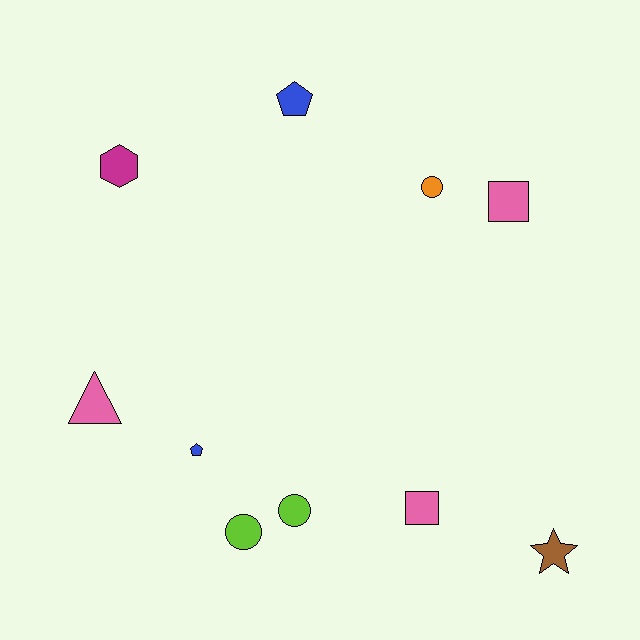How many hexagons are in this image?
There is 1 hexagon.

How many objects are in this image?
There are 10 objects.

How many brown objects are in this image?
There is 1 brown object.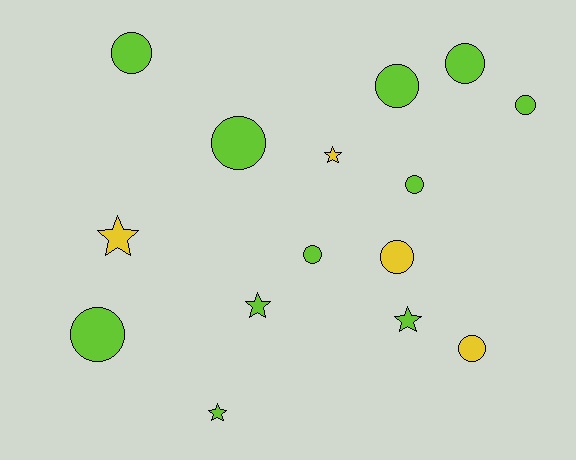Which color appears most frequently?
Lime, with 11 objects.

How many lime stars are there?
There are 3 lime stars.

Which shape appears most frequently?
Circle, with 10 objects.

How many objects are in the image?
There are 15 objects.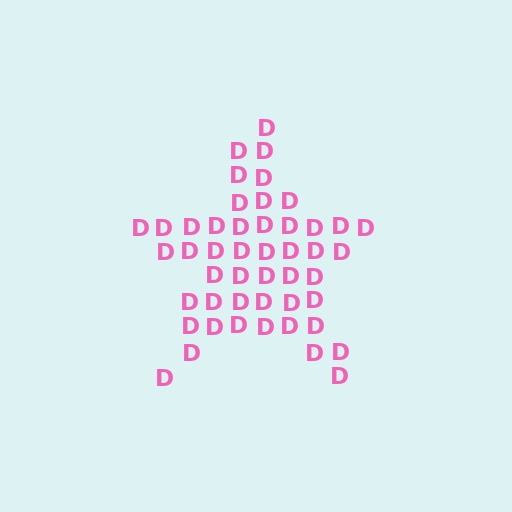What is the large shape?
The large shape is a star.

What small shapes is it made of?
It is made of small letter D's.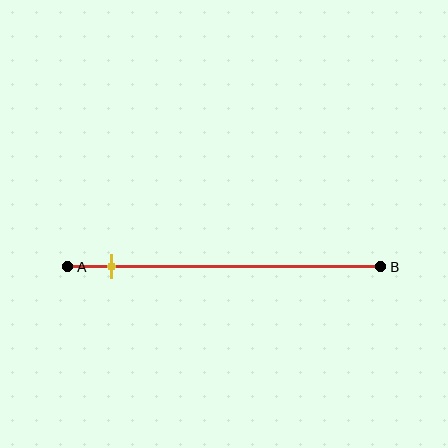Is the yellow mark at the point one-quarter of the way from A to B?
No, the mark is at about 15% from A, not at the 25% one-quarter point.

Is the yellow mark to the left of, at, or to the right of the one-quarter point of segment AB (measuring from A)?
The yellow mark is to the left of the one-quarter point of segment AB.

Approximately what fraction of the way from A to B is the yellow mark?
The yellow mark is approximately 15% of the way from A to B.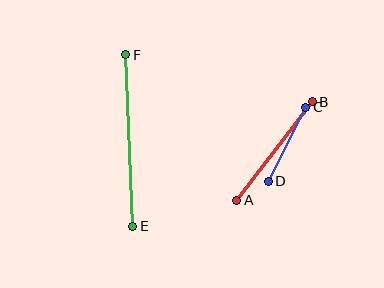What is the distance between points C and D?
The distance is approximately 83 pixels.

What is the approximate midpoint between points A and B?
The midpoint is at approximately (275, 151) pixels.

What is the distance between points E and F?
The distance is approximately 172 pixels.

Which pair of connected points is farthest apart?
Points E and F are farthest apart.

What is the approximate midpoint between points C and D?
The midpoint is at approximately (287, 144) pixels.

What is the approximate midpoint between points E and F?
The midpoint is at approximately (129, 141) pixels.